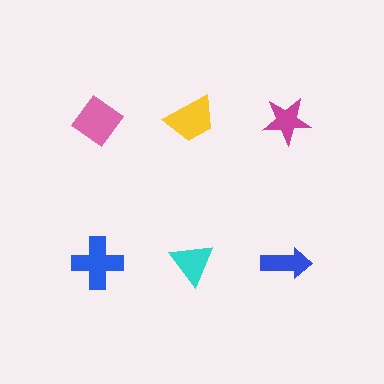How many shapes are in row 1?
3 shapes.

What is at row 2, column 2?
A cyan triangle.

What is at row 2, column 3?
A blue arrow.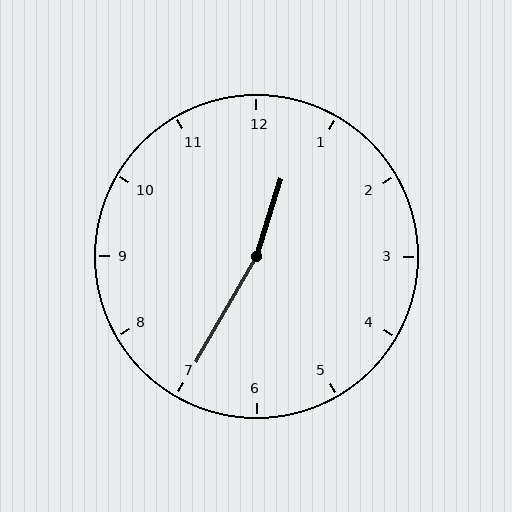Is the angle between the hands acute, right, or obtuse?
It is obtuse.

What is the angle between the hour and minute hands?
Approximately 168 degrees.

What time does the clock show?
12:35.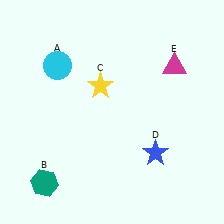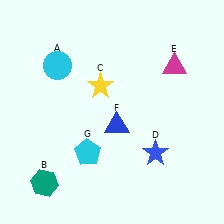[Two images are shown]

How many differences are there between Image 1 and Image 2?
There are 2 differences between the two images.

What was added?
A blue triangle (F), a cyan pentagon (G) were added in Image 2.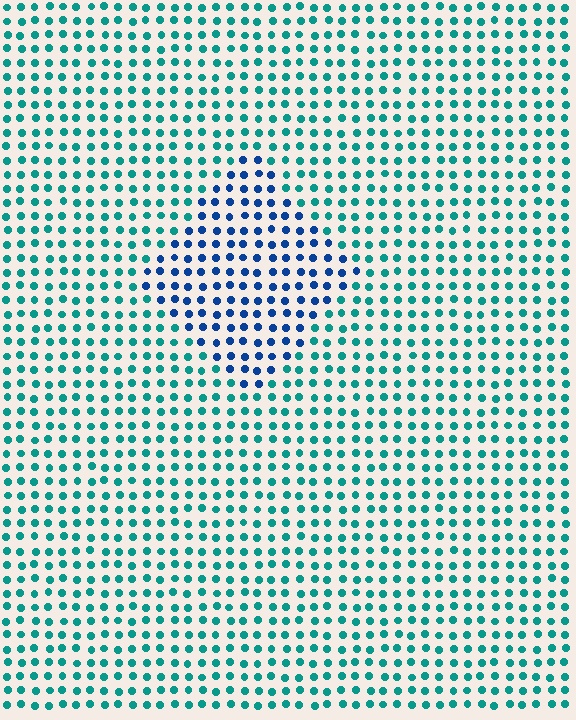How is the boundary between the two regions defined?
The boundary is defined purely by a slight shift in hue (about 43 degrees). Spacing, size, and orientation are identical on both sides.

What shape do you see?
I see a diamond.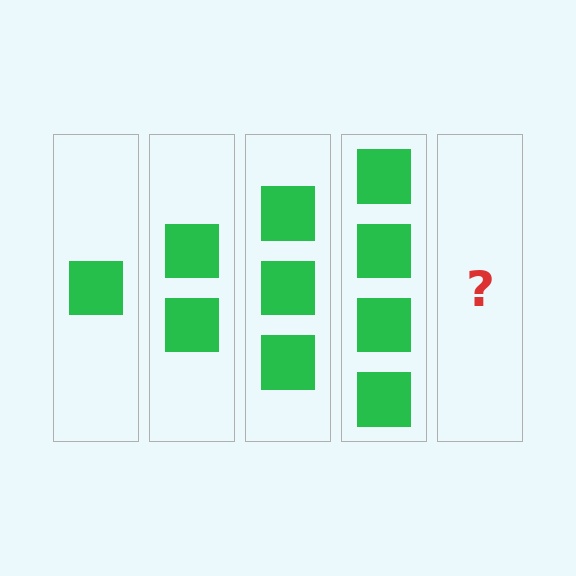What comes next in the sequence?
The next element should be 5 squares.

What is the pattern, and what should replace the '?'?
The pattern is that each step adds one more square. The '?' should be 5 squares.